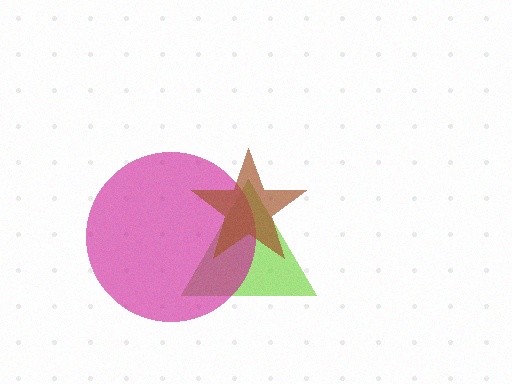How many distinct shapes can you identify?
There are 3 distinct shapes: a lime triangle, a magenta circle, a brown star.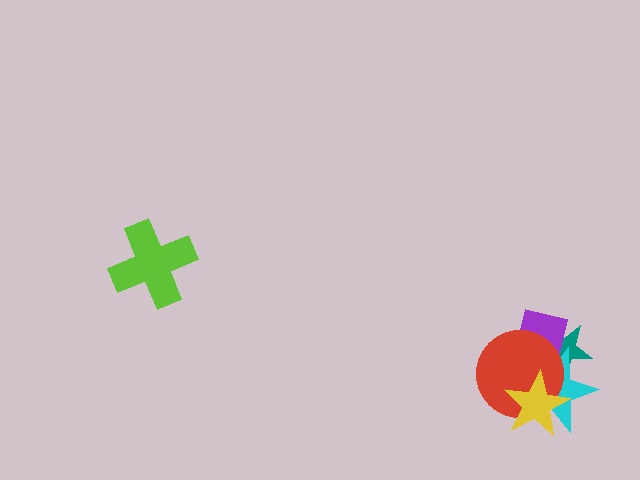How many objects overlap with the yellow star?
2 objects overlap with the yellow star.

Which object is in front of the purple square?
The red circle is in front of the purple square.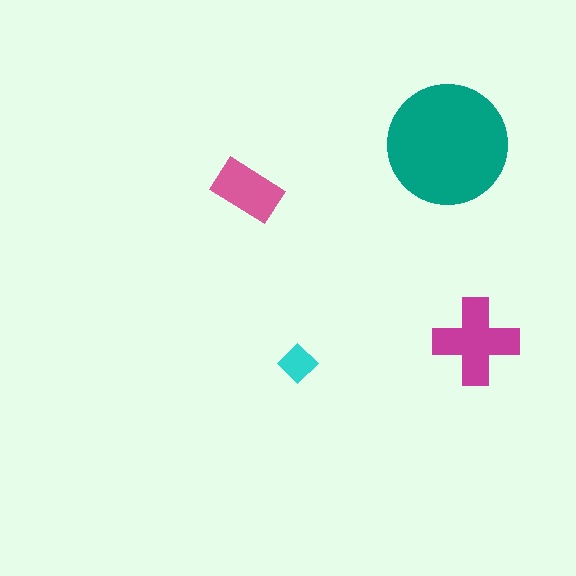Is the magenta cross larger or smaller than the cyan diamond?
Larger.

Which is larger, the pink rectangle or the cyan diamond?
The pink rectangle.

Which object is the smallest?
The cyan diamond.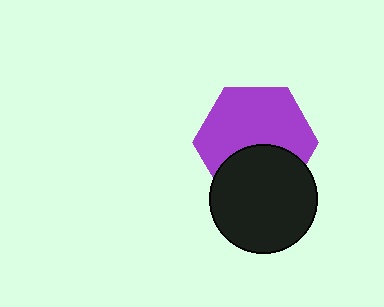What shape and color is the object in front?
The object in front is a black circle.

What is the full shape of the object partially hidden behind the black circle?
The partially hidden object is a purple hexagon.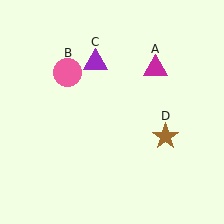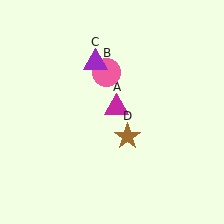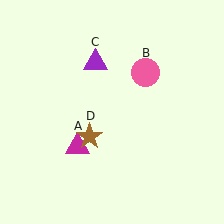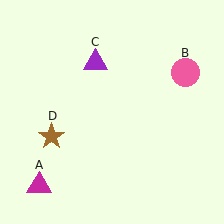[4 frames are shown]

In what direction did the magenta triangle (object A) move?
The magenta triangle (object A) moved down and to the left.